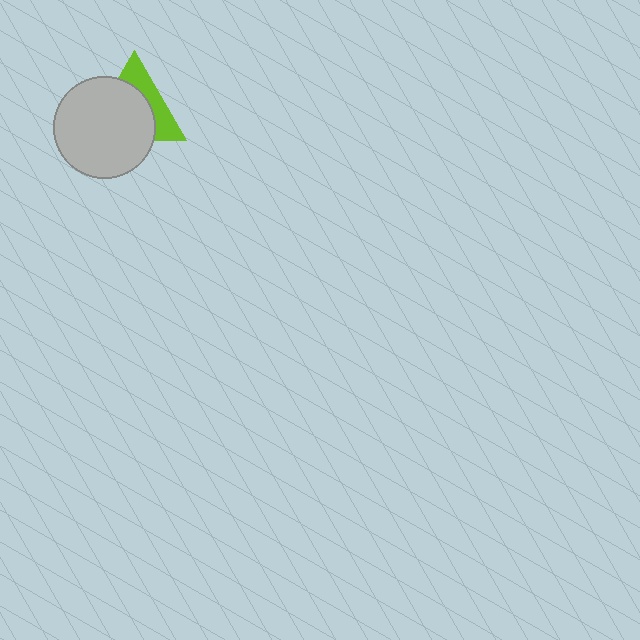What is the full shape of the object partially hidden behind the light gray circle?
The partially hidden object is a lime triangle.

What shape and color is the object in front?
The object in front is a light gray circle.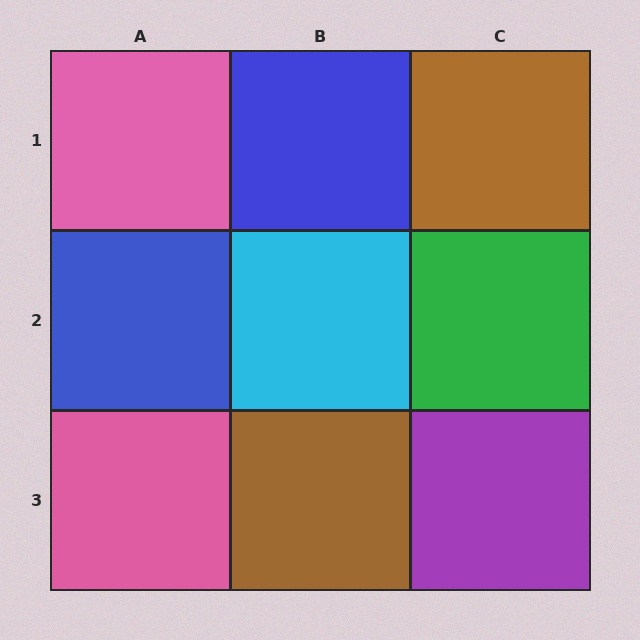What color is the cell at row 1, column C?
Brown.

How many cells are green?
1 cell is green.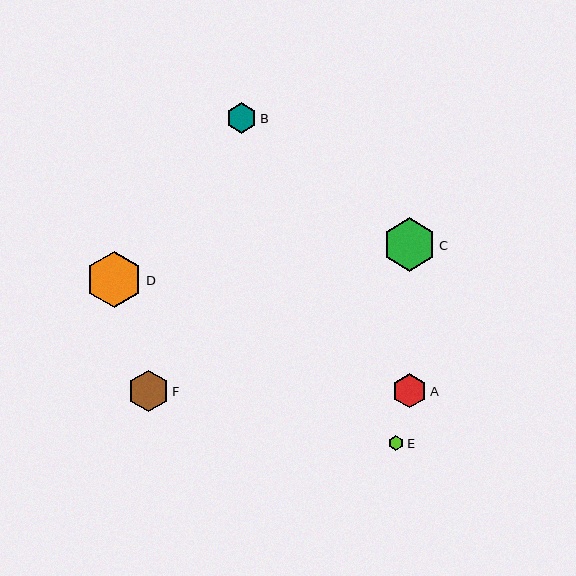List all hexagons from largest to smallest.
From largest to smallest: D, C, F, A, B, E.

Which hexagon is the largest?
Hexagon D is the largest with a size of approximately 57 pixels.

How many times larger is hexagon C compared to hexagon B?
Hexagon C is approximately 1.7 times the size of hexagon B.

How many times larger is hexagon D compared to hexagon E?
Hexagon D is approximately 3.8 times the size of hexagon E.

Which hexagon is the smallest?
Hexagon E is the smallest with a size of approximately 15 pixels.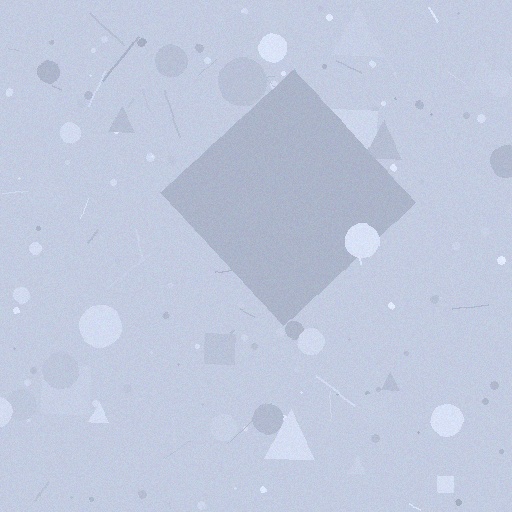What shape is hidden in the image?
A diamond is hidden in the image.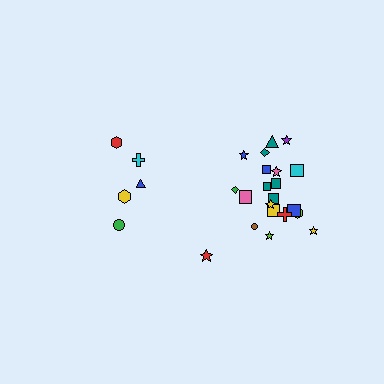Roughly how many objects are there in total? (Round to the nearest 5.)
Roughly 25 objects in total.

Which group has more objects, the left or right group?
The right group.